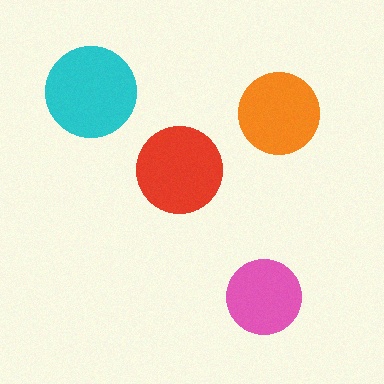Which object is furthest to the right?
The orange circle is rightmost.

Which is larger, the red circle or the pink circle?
The red one.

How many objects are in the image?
There are 4 objects in the image.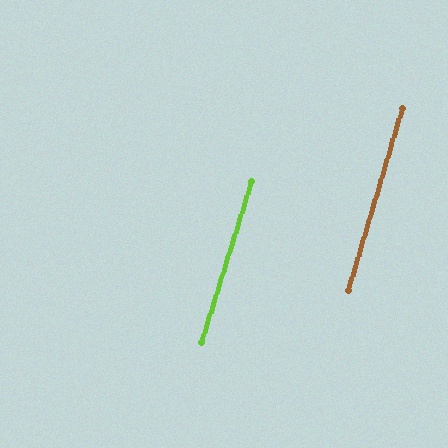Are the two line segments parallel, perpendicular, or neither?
Parallel — their directions differ by only 0.7°.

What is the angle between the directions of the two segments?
Approximately 1 degree.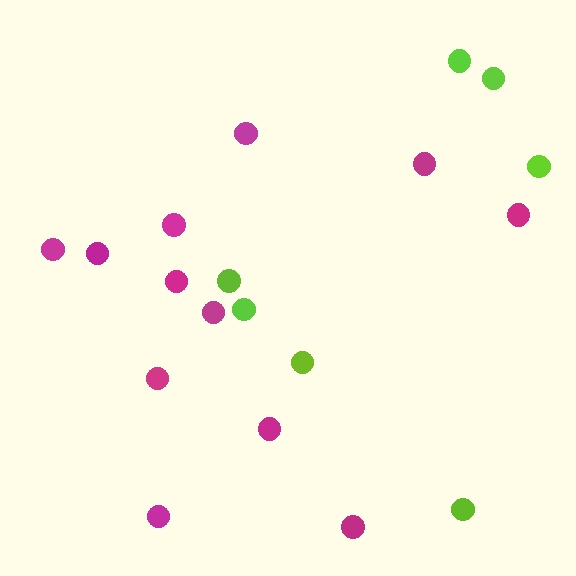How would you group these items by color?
There are 2 groups: one group of lime circles (7) and one group of magenta circles (12).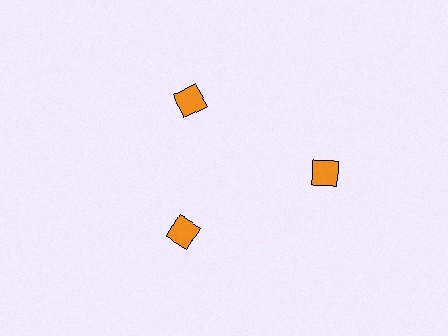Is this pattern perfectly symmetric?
No. The 3 orange squares are arranged in a ring, but one element near the 3 o'clock position is pushed outward from the center, breaking the 3-fold rotational symmetry.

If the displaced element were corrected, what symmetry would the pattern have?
It would have 3-fold rotational symmetry — the pattern would map onto itself every 120 degrees.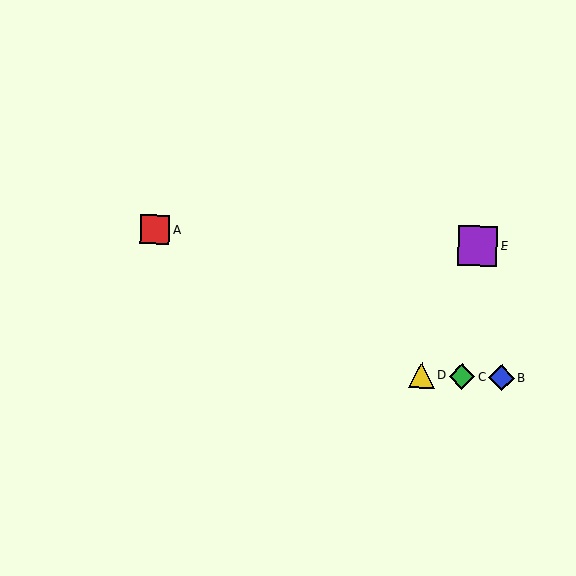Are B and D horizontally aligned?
Yes, both are at y≈378.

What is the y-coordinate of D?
Object D is at y≈375.